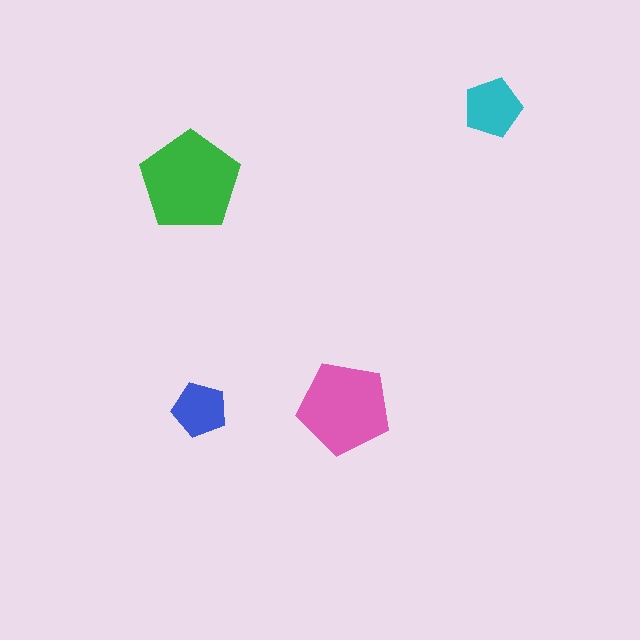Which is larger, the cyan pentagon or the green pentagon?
The green one.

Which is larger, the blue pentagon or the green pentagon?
The green one.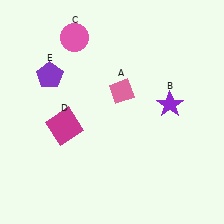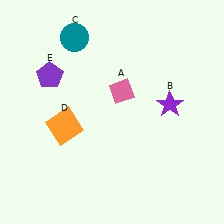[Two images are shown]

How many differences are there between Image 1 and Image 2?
There are 2 differences between the two images.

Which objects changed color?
C changed from pink to teal. D changed from magenta to orange.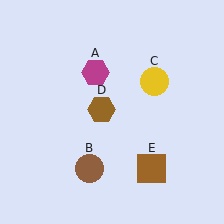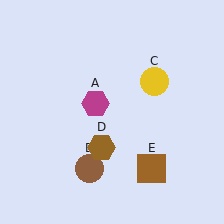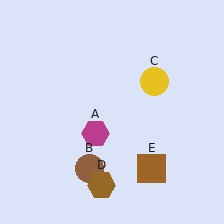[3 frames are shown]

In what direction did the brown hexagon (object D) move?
The brown hexagon (object D) moved down.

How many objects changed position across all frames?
2 objects changed position: magenta hexagon (object A), brown hexagon (object D).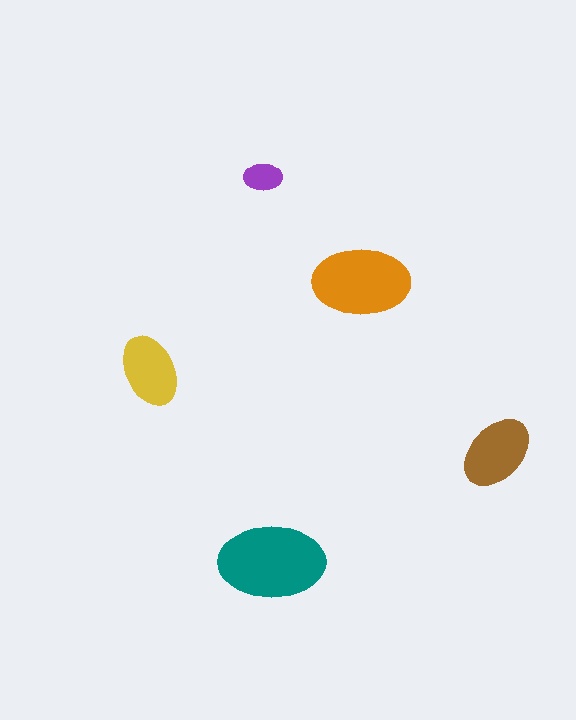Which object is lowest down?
The teal ellipse is bottommost.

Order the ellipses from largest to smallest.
the teal one, the orange one, the brown one, the yellow one, the purple one.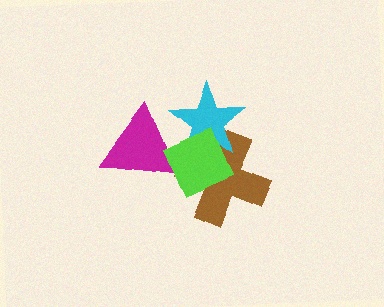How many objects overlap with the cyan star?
3 objects overlap with the cyan star.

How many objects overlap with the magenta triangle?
2 objects overlap with the magenta triangle.